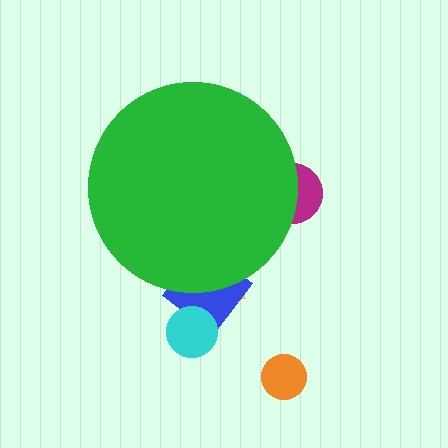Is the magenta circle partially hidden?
Yes, the magenta circle is partially hidden behind the green circle.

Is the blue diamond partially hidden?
Yes, the blue diamond is partially hidden behind the green circle.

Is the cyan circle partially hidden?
No, the cyan circle is fully visible.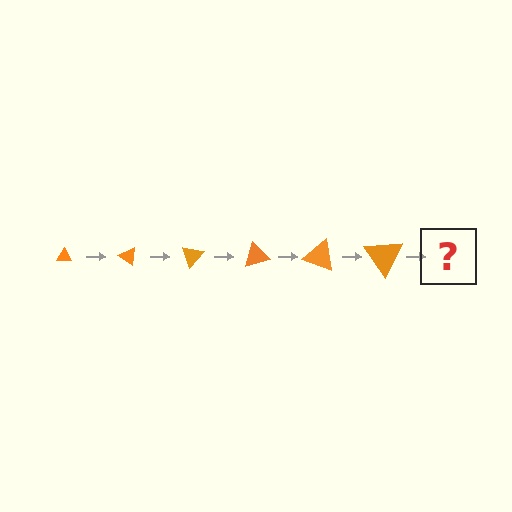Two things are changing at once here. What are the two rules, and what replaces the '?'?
The two rules are that the triangle grows larger each step and it rotates 35 degrees each step. The '?' should be a triangle, larger than the previous one and rotated 210 degrees from the start.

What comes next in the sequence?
The next element should be a triangle, larger than the previous one and rotated 210 degrees from the start.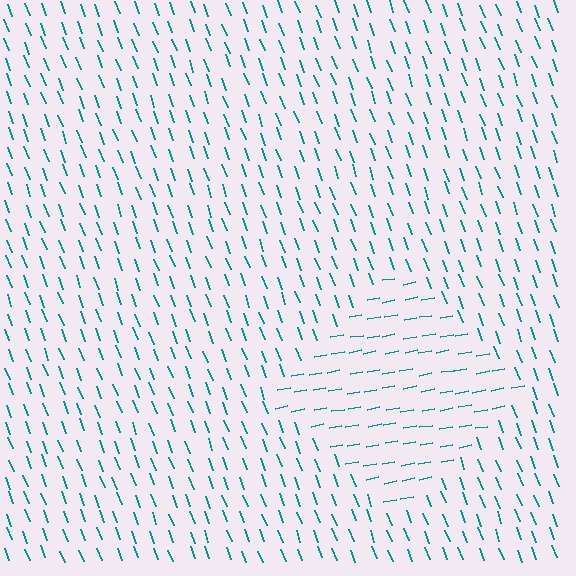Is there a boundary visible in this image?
Yes, there is a texture boundary formed by a change in line orientation.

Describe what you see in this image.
The image is filled with small teal line segments. A diamond region in the image has lines oriented differently from the surrounding lines, creating a visible texture boundary.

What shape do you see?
I see a diamond.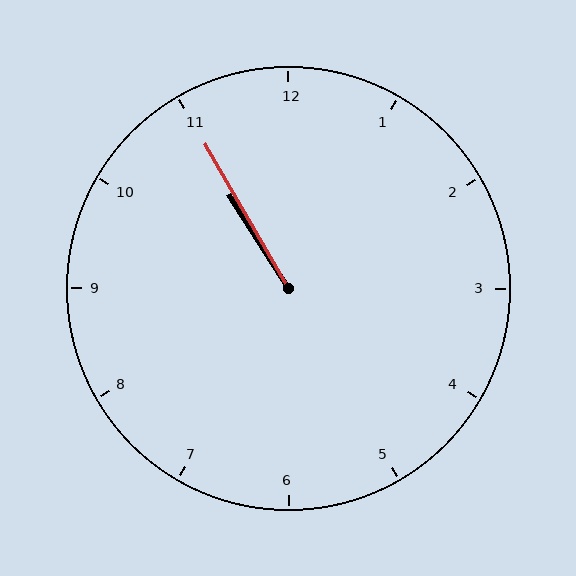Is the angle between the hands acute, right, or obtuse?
It is acute.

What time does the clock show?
10:55.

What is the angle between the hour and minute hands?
Approximately 2 degrees.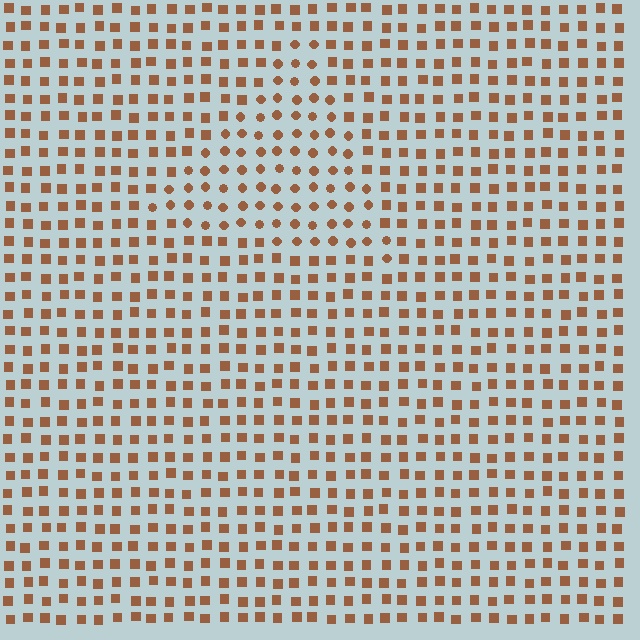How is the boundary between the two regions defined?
The boundary is defined by a change in element shape: circles inside vs. squares outside. All elements share the same color and spacing.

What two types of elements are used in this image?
The image uses circles inside the triangle region and squares outside it.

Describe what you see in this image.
The image is filled with small brown elements arranged in a uniform grid. A triangle-shaped region contains circles, while the surrounding area contains squares. The boundary is defined purely by the change in element shape.